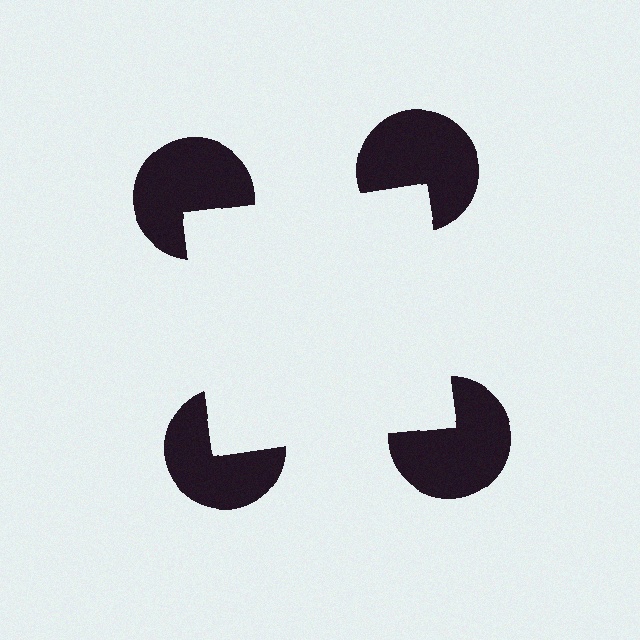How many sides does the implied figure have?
4 sides.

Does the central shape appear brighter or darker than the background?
It typically appears slightly brighter than the background, even though no actual brightness change is drawn.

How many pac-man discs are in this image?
There are 4 — one at each vertex of the illusory square.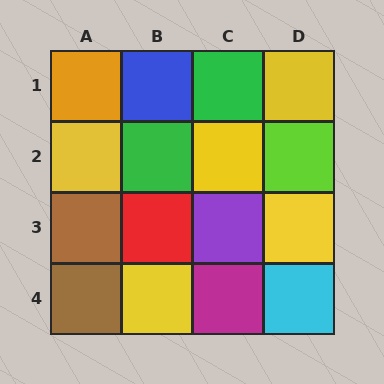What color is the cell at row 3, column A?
Brown.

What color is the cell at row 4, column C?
Magenta.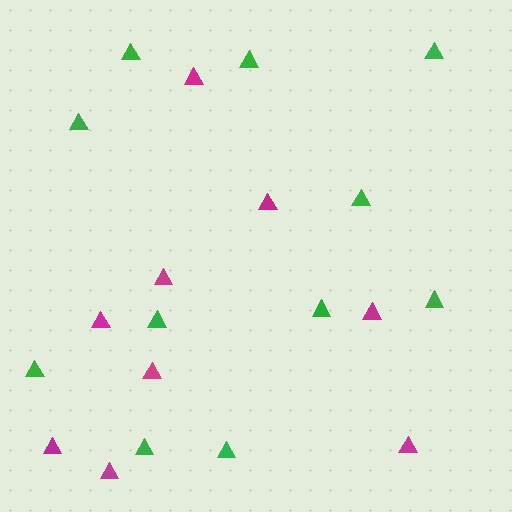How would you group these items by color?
There are 2 groups: one group of green triangles (11) and one group of magenta triangles (9).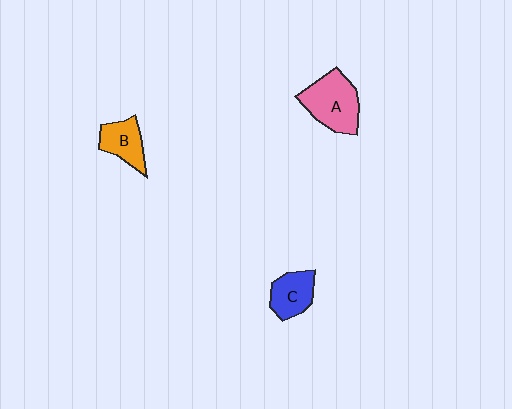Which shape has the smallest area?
Shape B (orange).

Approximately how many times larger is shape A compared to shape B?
Approximately 1.6 times.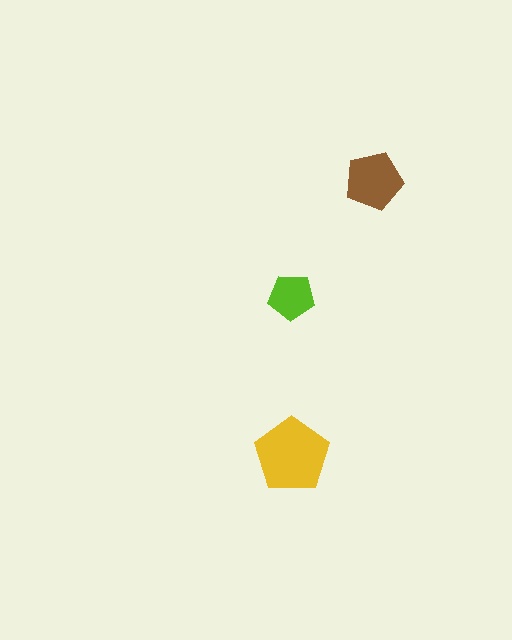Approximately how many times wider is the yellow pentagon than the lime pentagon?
About 1.5 times wider.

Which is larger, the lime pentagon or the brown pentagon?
The brown one.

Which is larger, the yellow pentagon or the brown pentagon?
The yellow one.